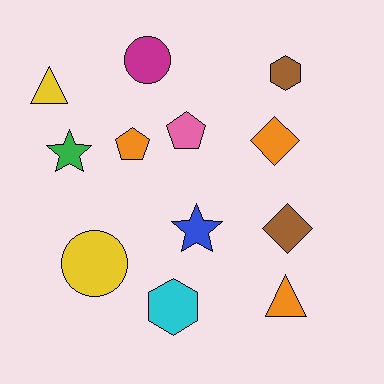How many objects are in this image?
There are 12 objects.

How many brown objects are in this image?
There are 2 brown objects.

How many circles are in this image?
There are 2 circles.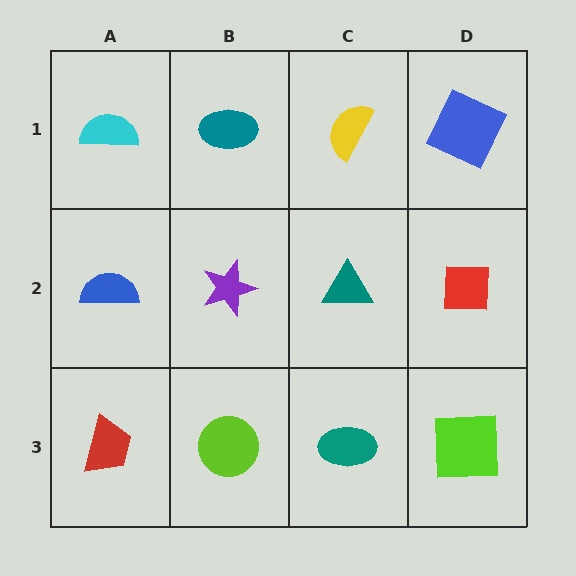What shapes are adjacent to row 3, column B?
A purple star (row 2, column B), a red trapezoid (row 3, column A), a teal ellipse (row 3, column C).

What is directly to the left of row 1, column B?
A cyan semicircle.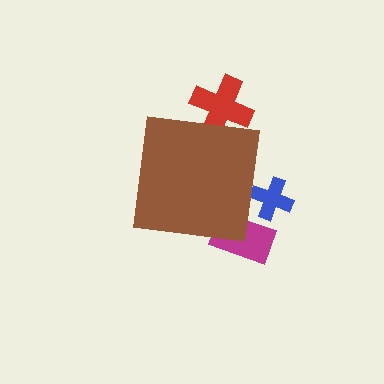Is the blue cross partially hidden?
Yes, the blue cross is partially hidden behind the brown square.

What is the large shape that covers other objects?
A brown square.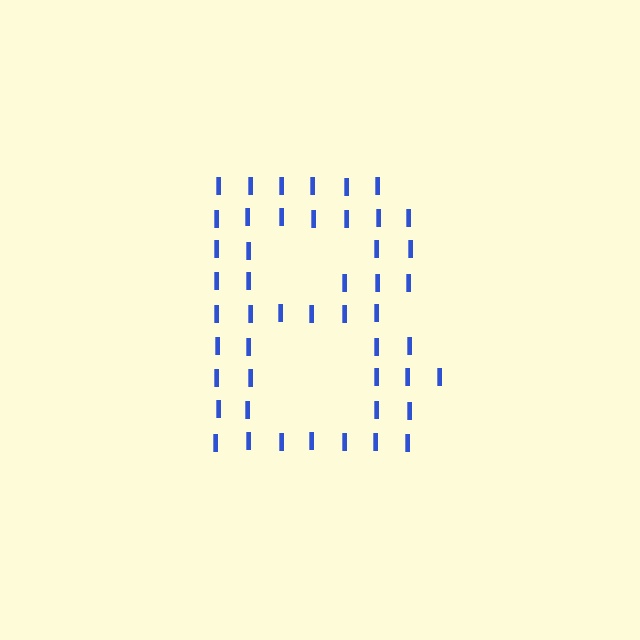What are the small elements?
The small elements are letter I's.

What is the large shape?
The large shape is the letter B.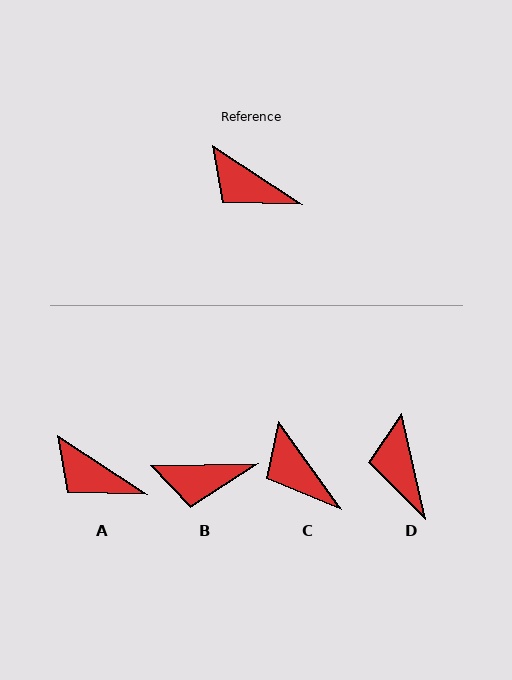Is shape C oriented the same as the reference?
No, it is off by about 21 degrees.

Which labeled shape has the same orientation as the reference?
A.